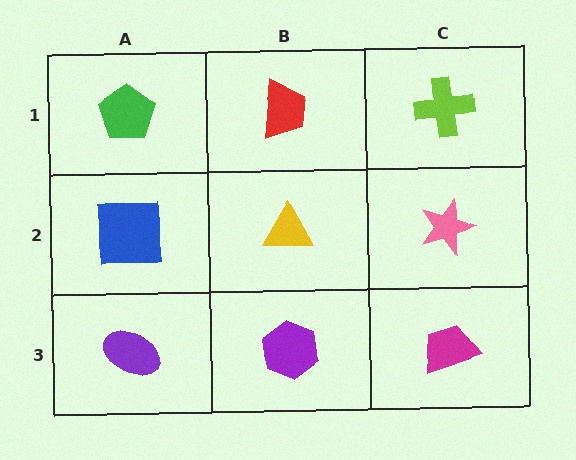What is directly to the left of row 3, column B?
A purple ellipse.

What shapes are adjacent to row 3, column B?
A yellow triangle (row 2, column B), a purple ellipse (row 3, column A), a magenta trapezoid (row 3, column C).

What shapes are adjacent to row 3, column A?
A blue square (row 2, column A), a purple hexagon (row 3, column B).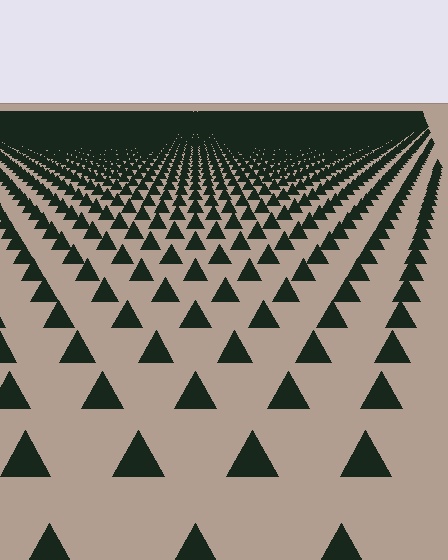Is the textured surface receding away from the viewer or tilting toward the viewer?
The surface is receding away from the viewer. Texture elements get smaller and denser toward the top.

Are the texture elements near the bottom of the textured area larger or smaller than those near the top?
Larger. Near the bottom, elements are closer to the viewer and appear at a bigger on-screen size.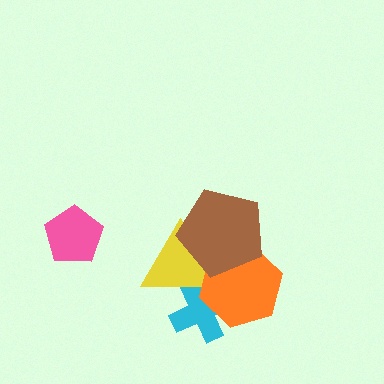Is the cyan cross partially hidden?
Yes, it is partially covered by another shape.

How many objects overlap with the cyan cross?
2 objects overlap with the cyan cross.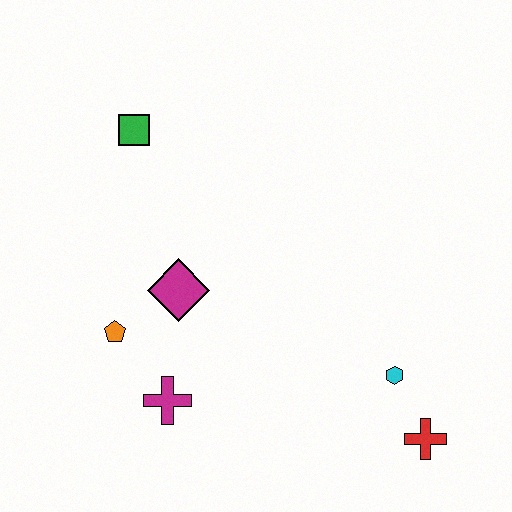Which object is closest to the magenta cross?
The orange pentagon is closest to the magenta cross.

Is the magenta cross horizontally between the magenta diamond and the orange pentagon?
Yes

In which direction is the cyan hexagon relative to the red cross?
The cyan hexagon is above the red cross.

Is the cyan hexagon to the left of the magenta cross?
No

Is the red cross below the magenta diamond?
Yes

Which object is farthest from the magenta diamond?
The red cross is farthest from the magenta diamond.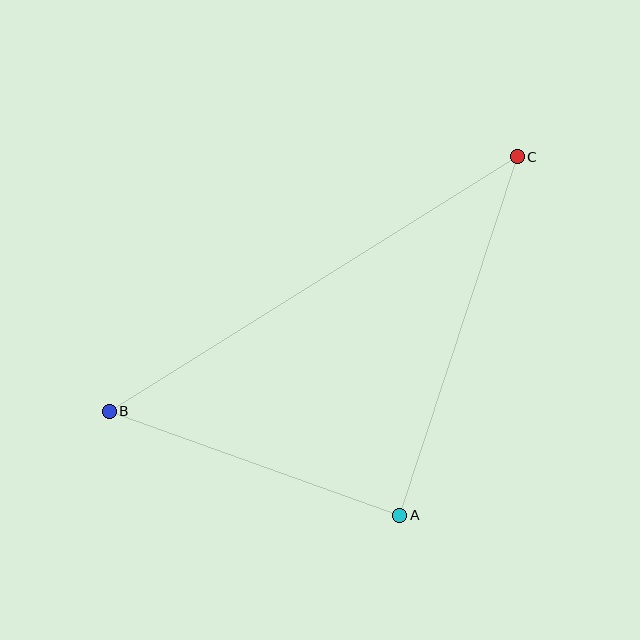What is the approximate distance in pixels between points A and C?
The distance between A and C is approximately 377 pixels.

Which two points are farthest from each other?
Points B and C are farthest from each other.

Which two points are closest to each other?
Points A and B are closest to each other.